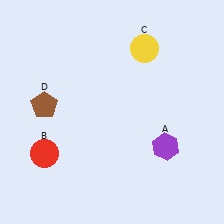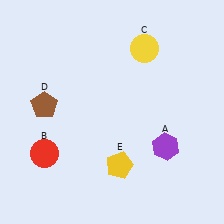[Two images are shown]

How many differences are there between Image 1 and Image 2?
There is 1 difference between the two images.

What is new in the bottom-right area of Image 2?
A yellow pentagon (E) was added in the bottom-right area of Image 2.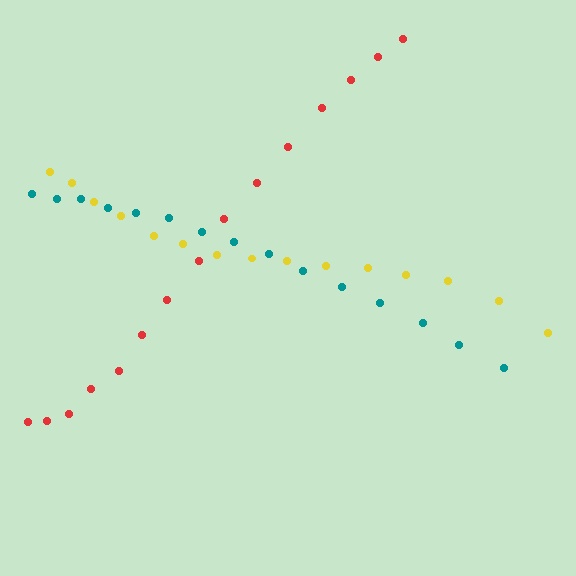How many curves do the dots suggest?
There are 3 distinct paths.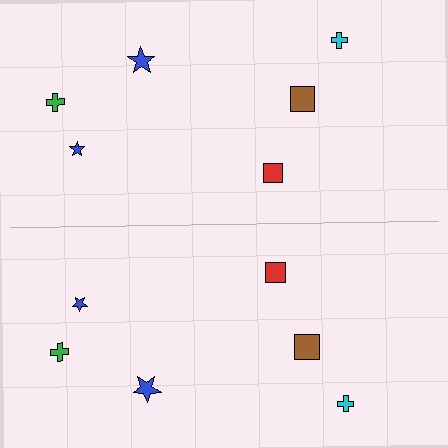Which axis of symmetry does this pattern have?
The pattern has a horizontal axis of symmetry running through the center of the image.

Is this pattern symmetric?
Yes, this pattern has bilateral (reflection) symmetry.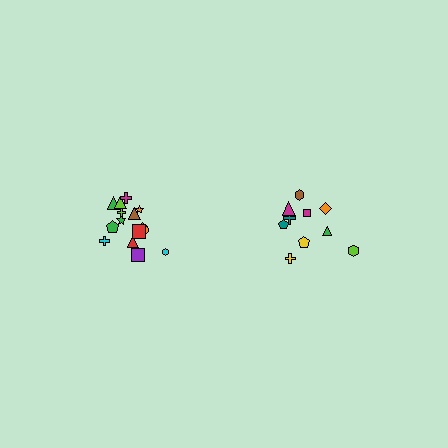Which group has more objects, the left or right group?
The left group.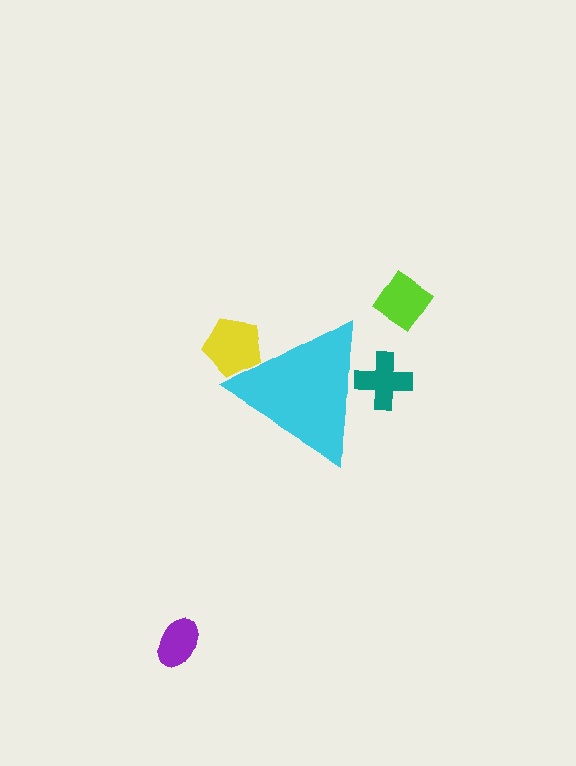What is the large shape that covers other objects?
A cyan triangle.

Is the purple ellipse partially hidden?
No, the purple ellipse is fully visible.